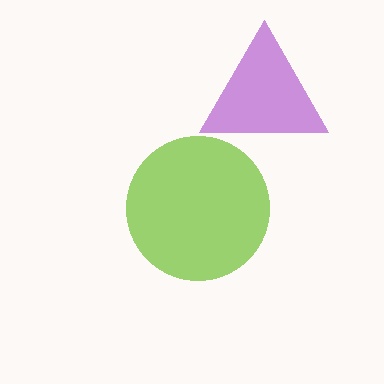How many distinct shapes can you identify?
There are 2 distinct shapes: a lime circle, a purple triangle.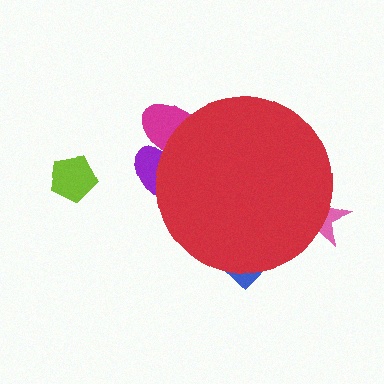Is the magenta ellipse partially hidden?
Yes, the magenta ellipse is partially hidden behind the red circle.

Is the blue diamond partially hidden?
Yes, the blue diamond is partially hidden behind the red circle.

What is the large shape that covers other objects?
A red circle.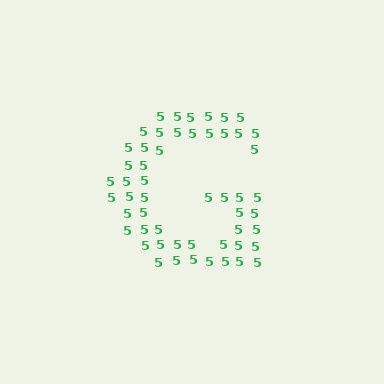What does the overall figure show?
The overall figure shows the letter G.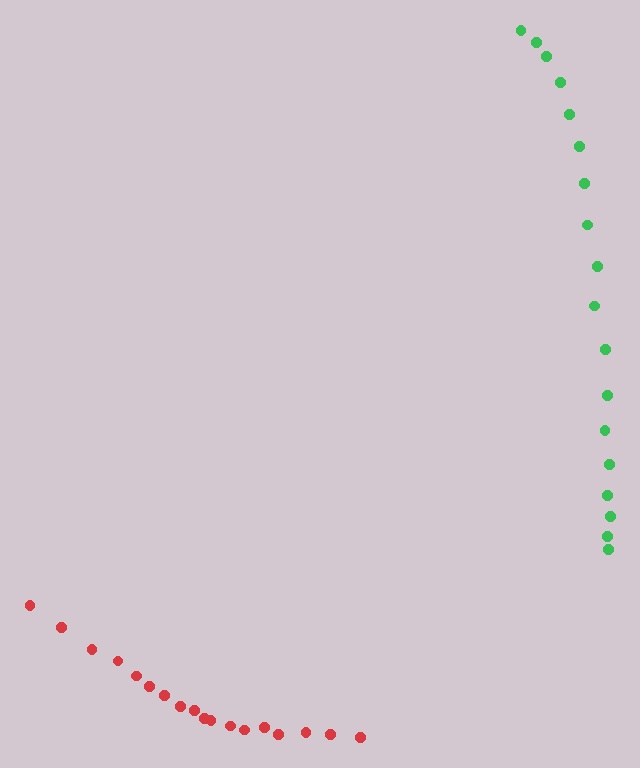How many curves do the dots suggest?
There are 2 distinct paths.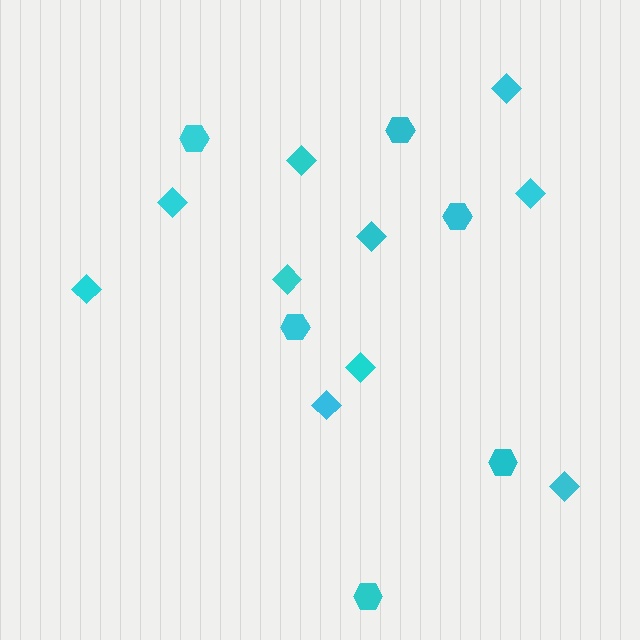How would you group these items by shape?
There are 2 groups: one group of hexagons (6) and one group of diamonds (10).